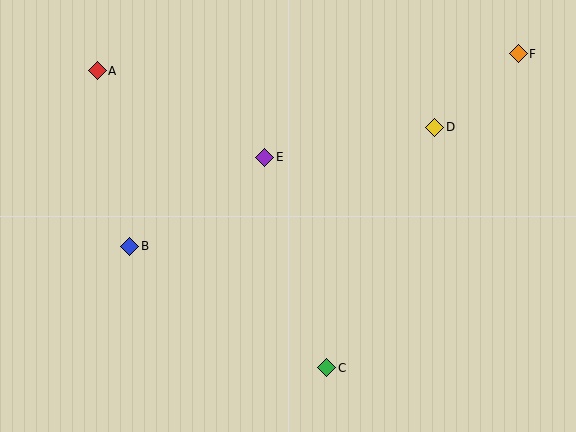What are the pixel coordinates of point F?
Point F is at (518, 54).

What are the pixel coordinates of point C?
Point C is at (327, 368).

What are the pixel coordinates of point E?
Point E is at (265, 157).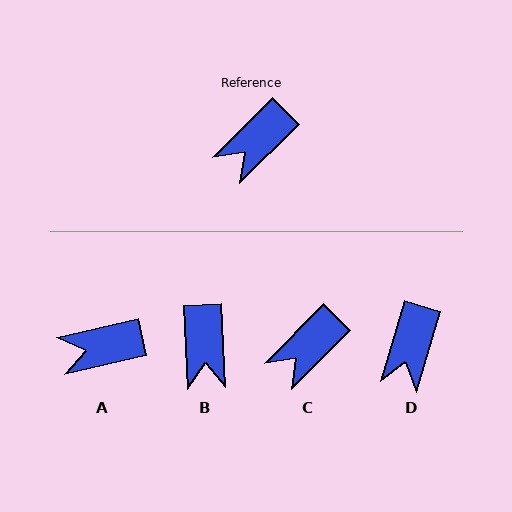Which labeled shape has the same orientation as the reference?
C.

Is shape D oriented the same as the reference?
No, it is off by about 28 degrees.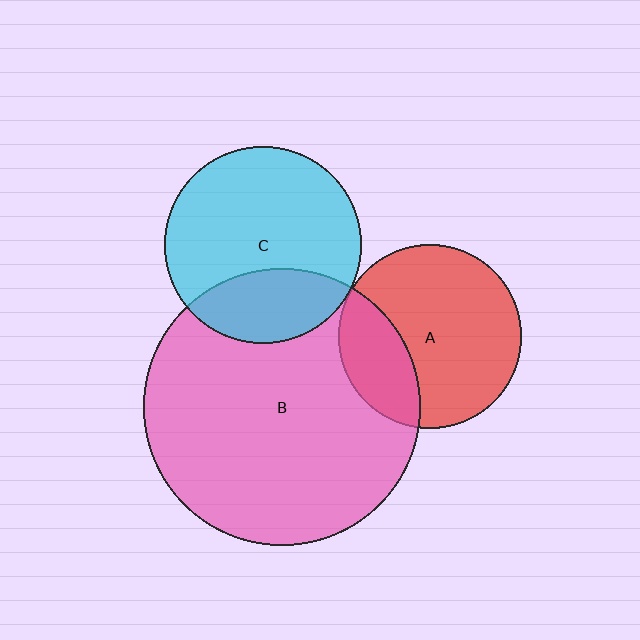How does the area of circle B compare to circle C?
Approximately 2.0 times.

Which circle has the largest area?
Circle B (pink).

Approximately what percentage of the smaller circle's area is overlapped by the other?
Approximately 25%.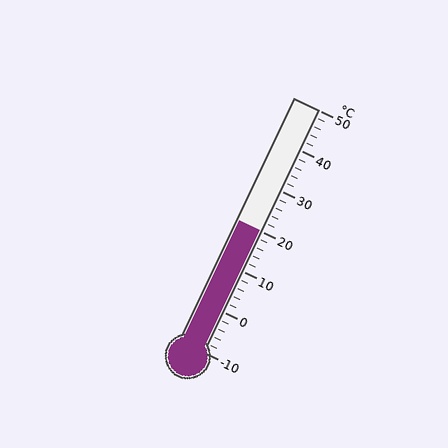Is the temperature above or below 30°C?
The temperature is below 30°C.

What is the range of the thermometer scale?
The thermometer scale ranges from -10°C to 50°C.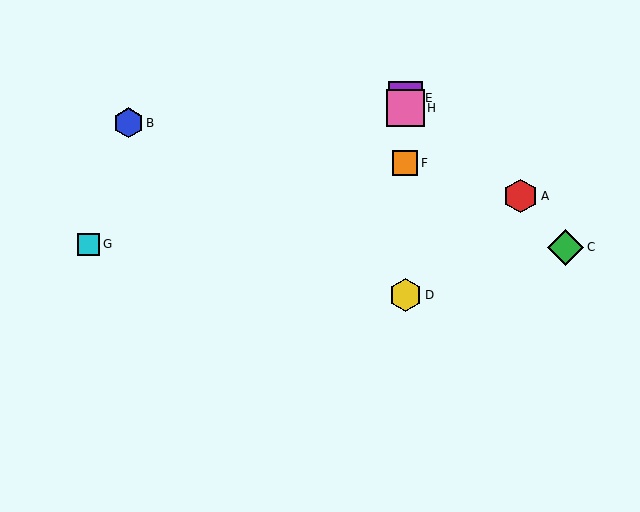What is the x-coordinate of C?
Object C is at x≈566.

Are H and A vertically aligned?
No, H is at x≈405 and A is at x≈521.